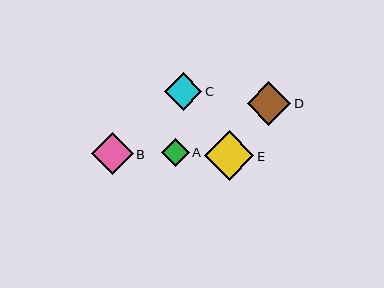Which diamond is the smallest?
Diamond A is the smallest with a size of approximately 28 pixels.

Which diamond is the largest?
Diamond E is the largest with a size of approximately 49 pixels.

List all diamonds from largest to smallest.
From largest to smallest: E, D, B, C, A.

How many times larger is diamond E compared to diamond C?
Diamond E is approximately 1.3 times the size of diamond C.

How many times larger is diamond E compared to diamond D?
Diamond E is approximately 1.1 times the size of diamond D.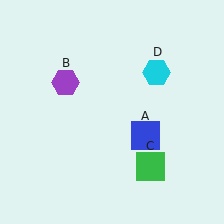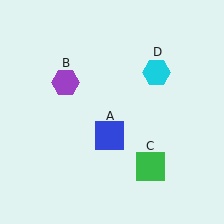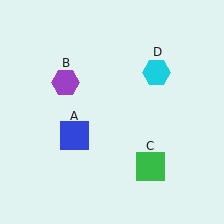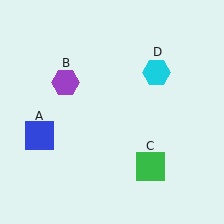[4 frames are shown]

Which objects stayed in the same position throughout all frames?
Purple hexagon (object B) and green square (object C) and cyan hexagon (object D) remained stationary.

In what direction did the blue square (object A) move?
The blue square (object A) moved left.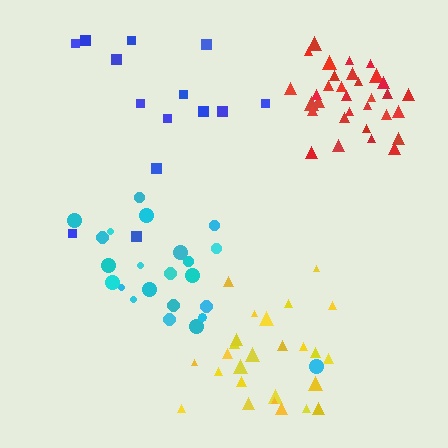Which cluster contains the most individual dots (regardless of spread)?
Red (33).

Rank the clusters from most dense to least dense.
red, yellow, cyan, blue.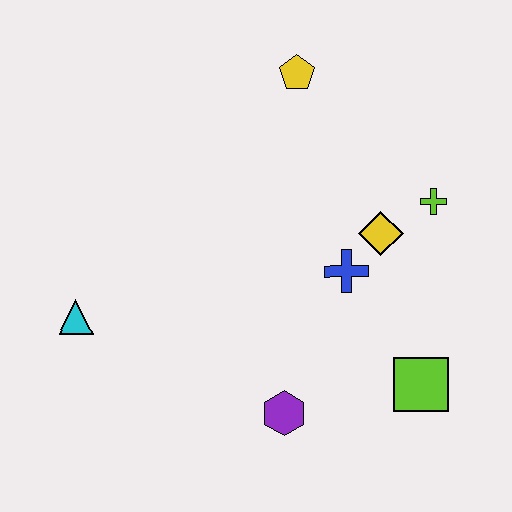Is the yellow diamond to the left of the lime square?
Yes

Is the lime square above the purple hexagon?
Yes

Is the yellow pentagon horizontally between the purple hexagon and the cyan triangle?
No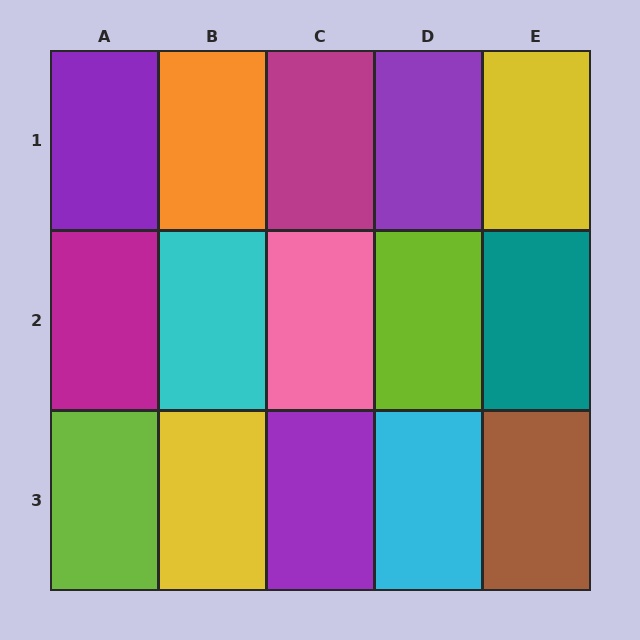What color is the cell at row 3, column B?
Yellow.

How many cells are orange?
1 cell is orange.